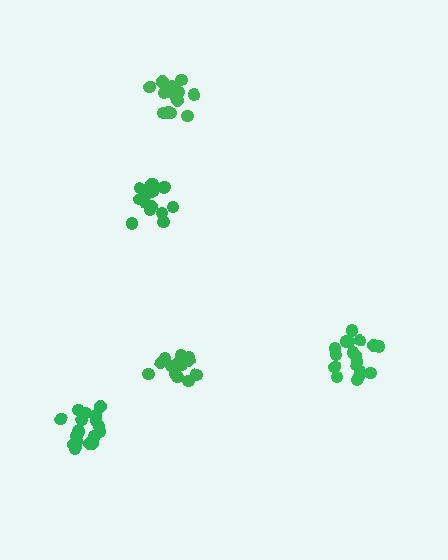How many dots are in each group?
Group 1: 15 dots, Group 2: 19 dots, Group 3: 18 dots, Group 4: 14 dots, Group 5: 15 dots (81 total).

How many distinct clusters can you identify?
There are 5 distinct clusters.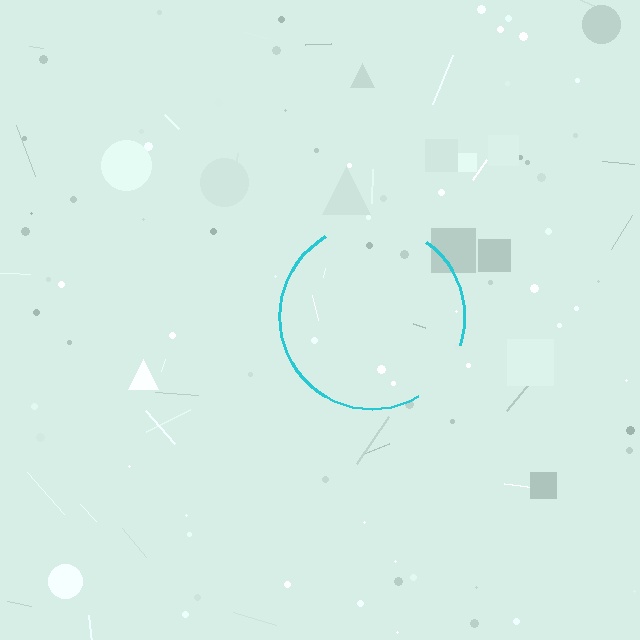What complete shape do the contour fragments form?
The contour fragments form a circle.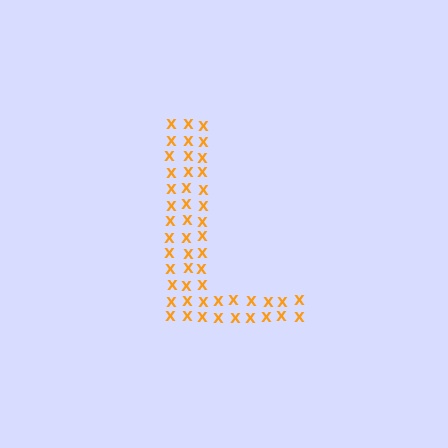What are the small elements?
The small elements are letter X's.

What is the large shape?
The large shape is the letter L.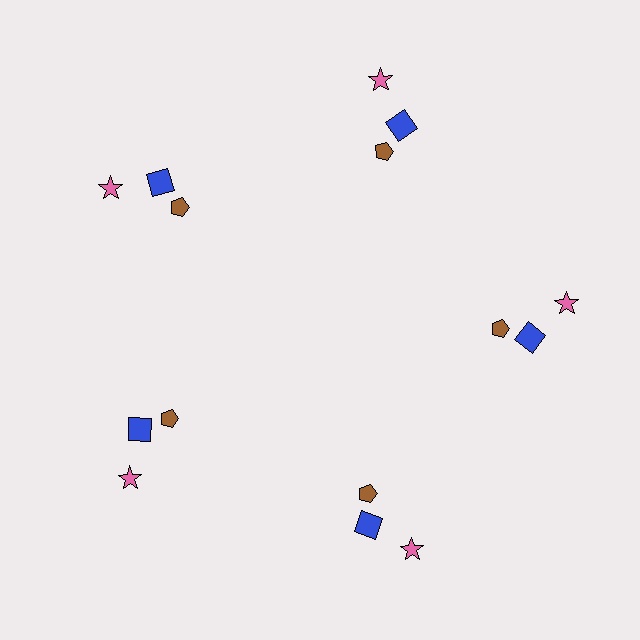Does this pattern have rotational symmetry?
Yes, this pattern has 5-fold rotational symmetry. It looks the same after rotating 72 degrees around the center.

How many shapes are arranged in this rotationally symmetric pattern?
There are 15 shapes, arranged in 5 groups of 3.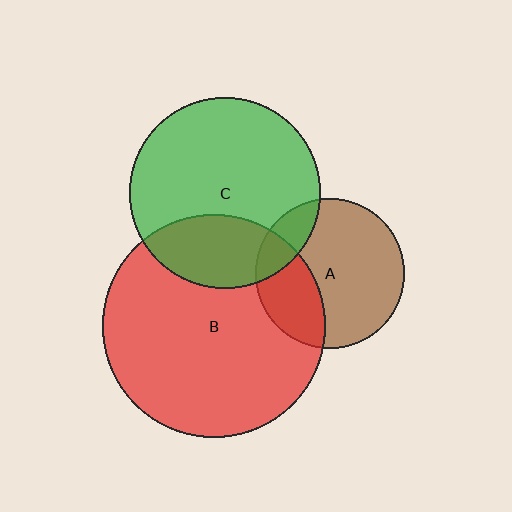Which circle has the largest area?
Circle B (red).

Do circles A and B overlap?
Yes.